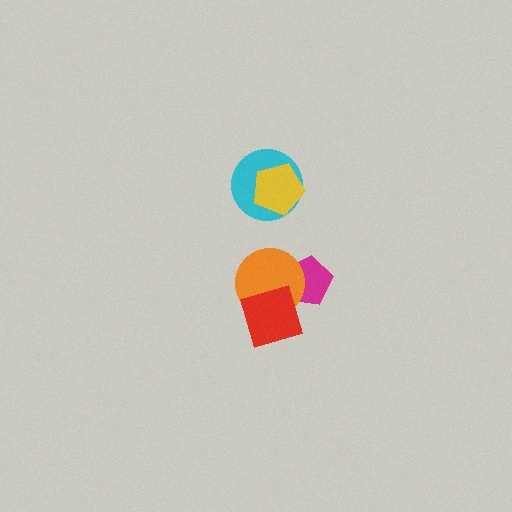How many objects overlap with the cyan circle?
1 object overlaps with the cyan circle.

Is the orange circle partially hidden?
Yes, it is partially covered by another shape.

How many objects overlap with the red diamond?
2 objects overlap with the red diamond.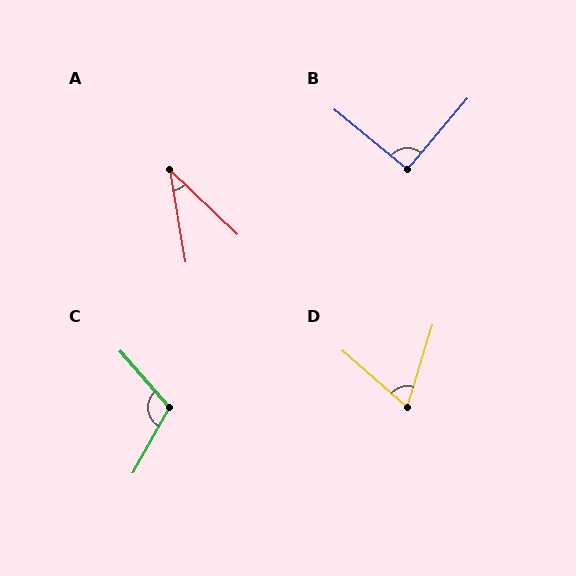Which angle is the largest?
C, at approximately 110 degrees.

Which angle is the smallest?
A, at approximately 36 degrees.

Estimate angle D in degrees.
Approximately 66 degrees.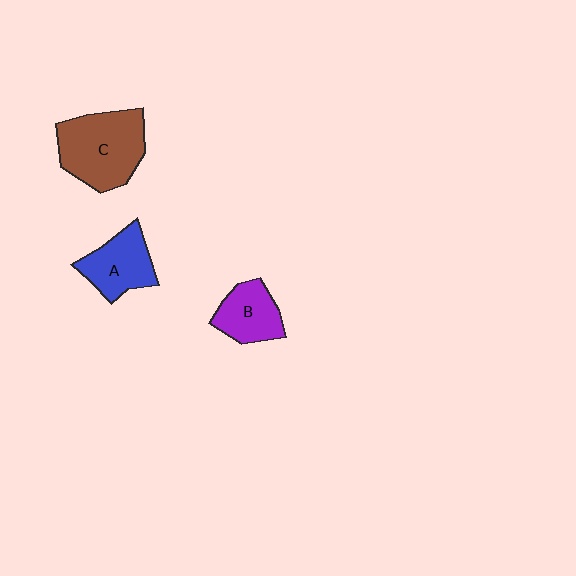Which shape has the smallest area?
Shape B (purple).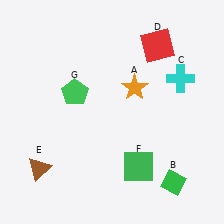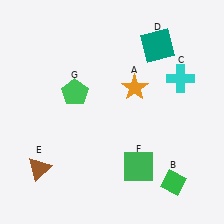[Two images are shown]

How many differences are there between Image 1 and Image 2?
There is 1 difference between the two images.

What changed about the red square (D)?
In Image 1, D is red. In Image 2, it changed to teal.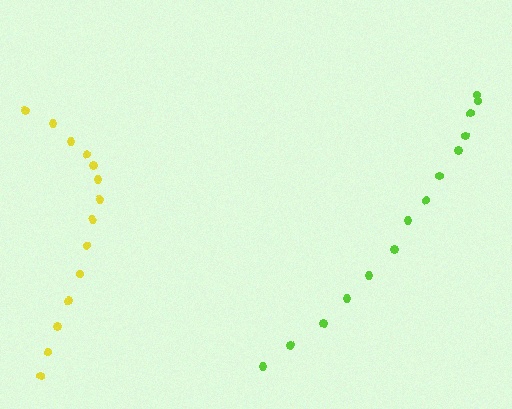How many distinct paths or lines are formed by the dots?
There are 2 distinct paths.